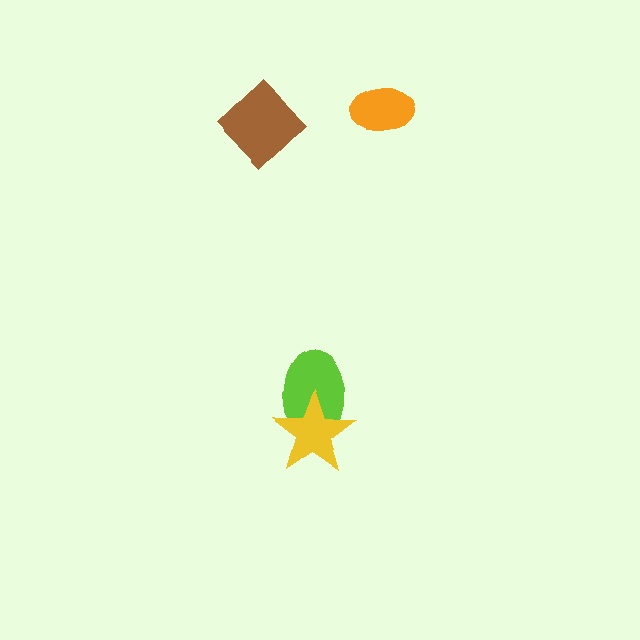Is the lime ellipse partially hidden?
Yes, it is partially covered by another shape.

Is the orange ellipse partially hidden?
No, no other shape covers it.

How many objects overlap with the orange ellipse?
0 objects overlap with the orange ellipse.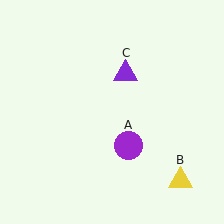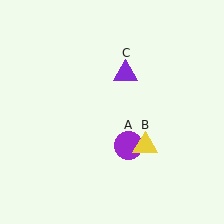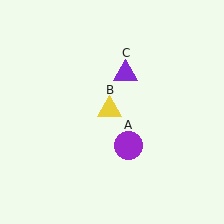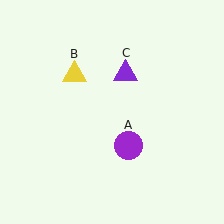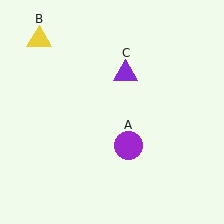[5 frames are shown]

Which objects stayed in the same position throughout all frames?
Purple circle (object A) and purple triangle (object C) remained stationary.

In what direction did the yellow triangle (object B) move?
The yellow triangle (object B) moved up and to the left.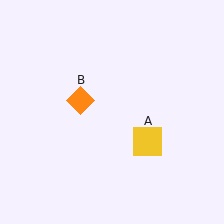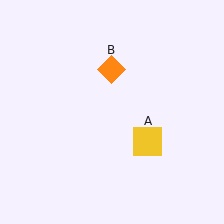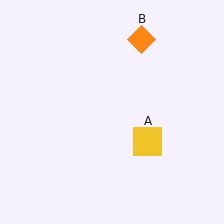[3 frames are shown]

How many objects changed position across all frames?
1 object changed position: orange diamond (object B).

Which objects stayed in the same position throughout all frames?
Yellow square (object A) remained stationary.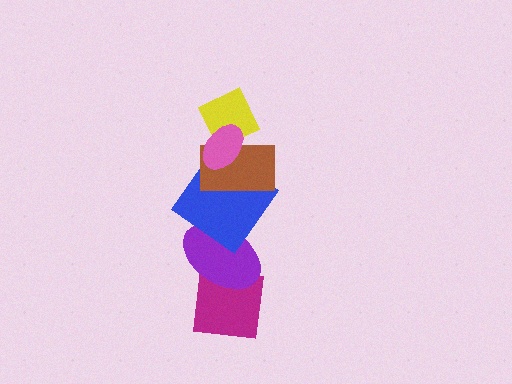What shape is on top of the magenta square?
The purple ellipse is on top of the magenta square.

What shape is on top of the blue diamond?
The brown rectangle is on top of the blue diamond.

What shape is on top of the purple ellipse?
The blue diamond is on top of the purple ellipse.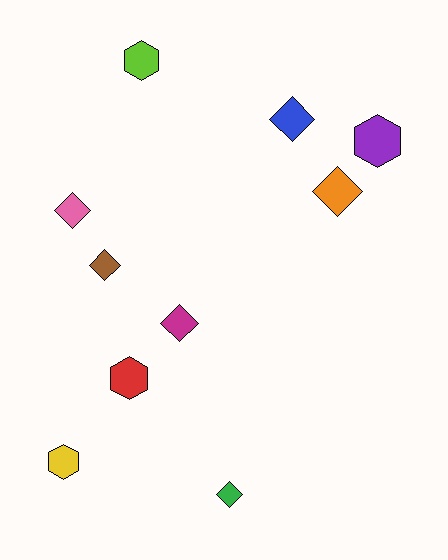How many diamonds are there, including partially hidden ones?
There are 6 diamonds.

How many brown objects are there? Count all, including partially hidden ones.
There is 1 brown object.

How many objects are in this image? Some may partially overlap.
There are 10 objects.